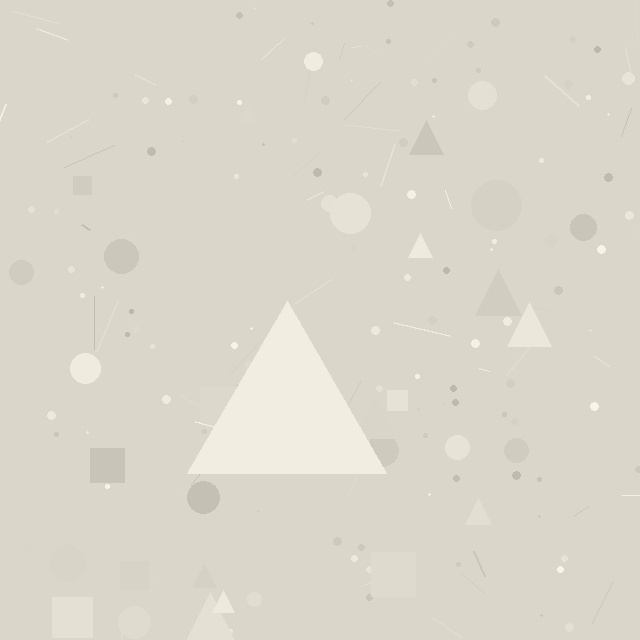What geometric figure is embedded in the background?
A triangle is embedded in the background.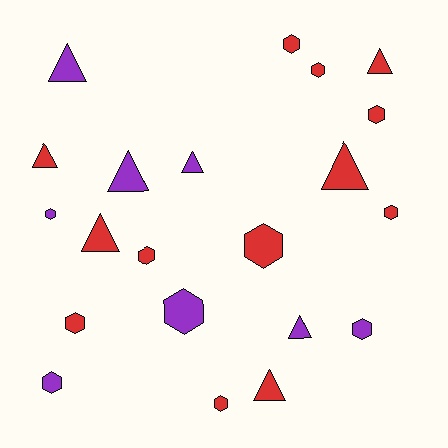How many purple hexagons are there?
There are 4 purple hexagons.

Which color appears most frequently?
Red, with 13 objects.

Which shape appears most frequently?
Hexagon, with 12 objects.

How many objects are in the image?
There are 21 objects.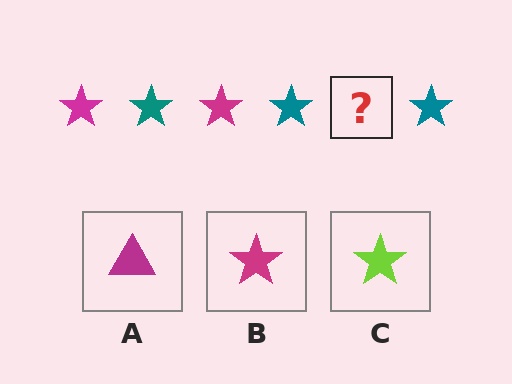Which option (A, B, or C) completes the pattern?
B.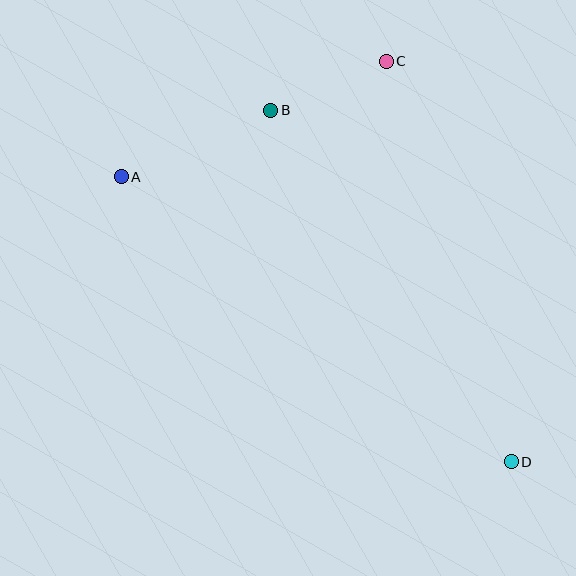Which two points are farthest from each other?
Points A and D are farthest from each other.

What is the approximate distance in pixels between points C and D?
The distance between C and D is approximately 420 pixels.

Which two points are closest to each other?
Points B and C are closest to each other.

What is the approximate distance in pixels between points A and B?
The distance between A and B is approximately 164 pixels.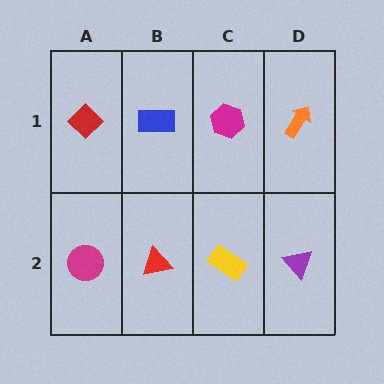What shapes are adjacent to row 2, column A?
A red diamond (row 1, column A), a red triangle (row 2, column B).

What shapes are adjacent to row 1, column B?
A red triangle (row 2, column B), a red diamond (row 1, column A), a magenta hexagon (row 1, column C).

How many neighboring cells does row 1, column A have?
2.